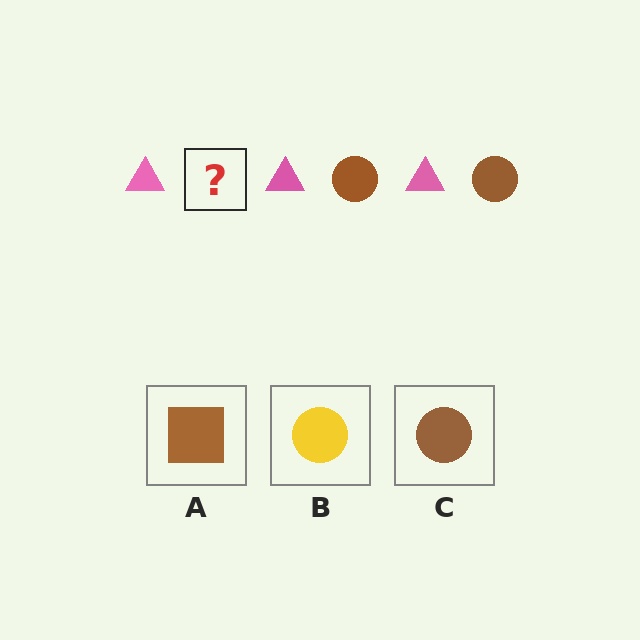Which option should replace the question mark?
Option C.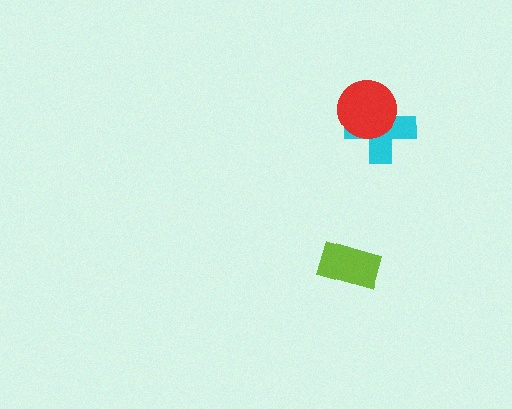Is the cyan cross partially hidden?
Yes, it is partially covered by another shape.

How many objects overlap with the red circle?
1 object overlaps with the red circle.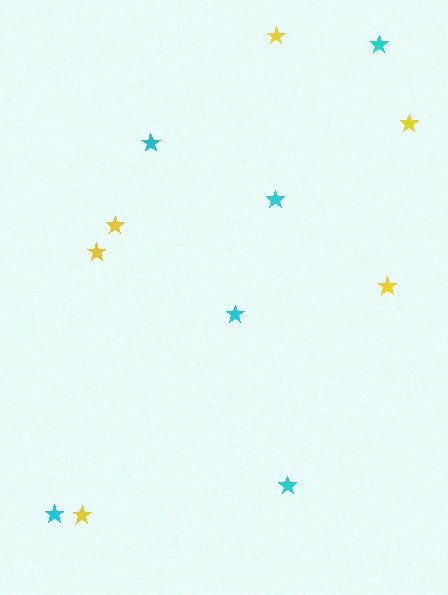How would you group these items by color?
There are 2 groups: one group of cyan stars (6) and one group of yellow stars (6).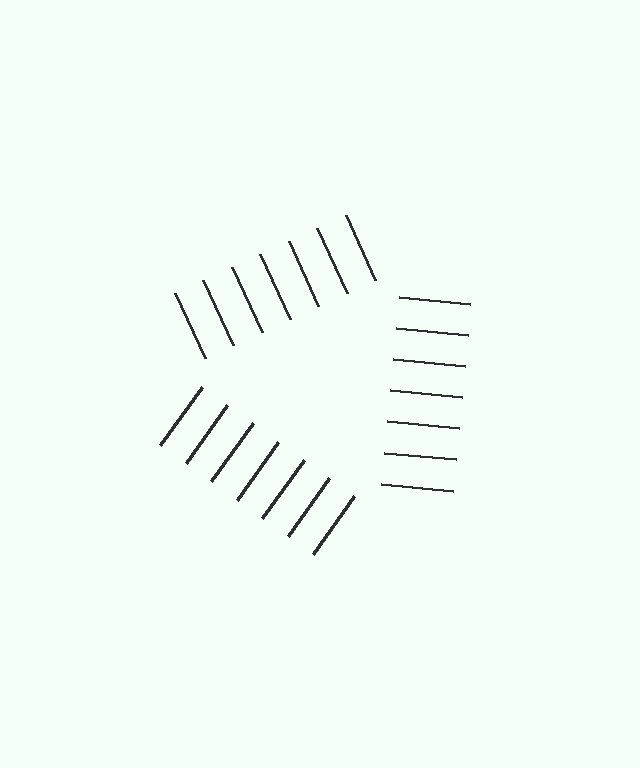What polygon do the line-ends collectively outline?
An illusory triangle — the line segments terminate on its edges but no continuous stroke is drawn.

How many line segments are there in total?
21 — 7 along each of the 3 edges.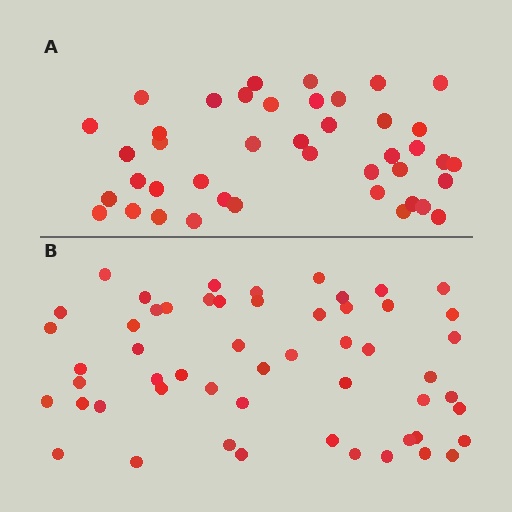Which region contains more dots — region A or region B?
Region B (the bottom region) has more dots.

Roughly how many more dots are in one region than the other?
Region B has roughly 12 or so more dots than region A.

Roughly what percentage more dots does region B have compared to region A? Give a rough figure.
About 30% more.